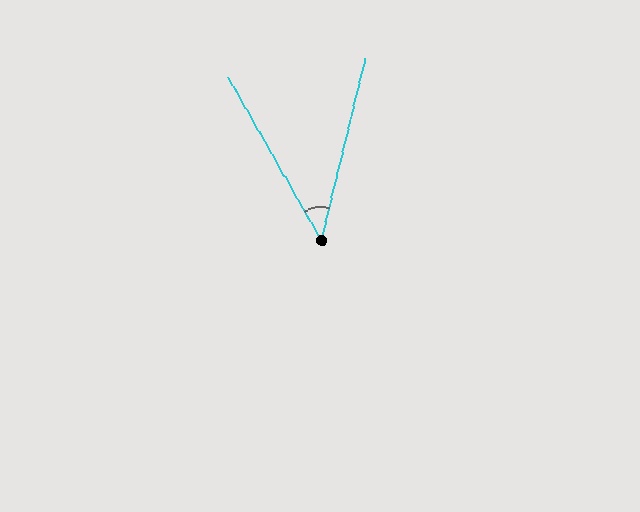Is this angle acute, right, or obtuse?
It is acute.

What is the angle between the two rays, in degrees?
Approximately 43 degrees.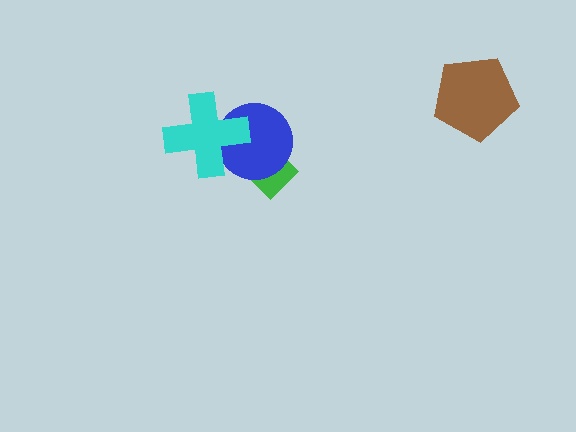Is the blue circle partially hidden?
Yes, it is partially covered by another shape.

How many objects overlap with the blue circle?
2 objects overlap with the blue circle.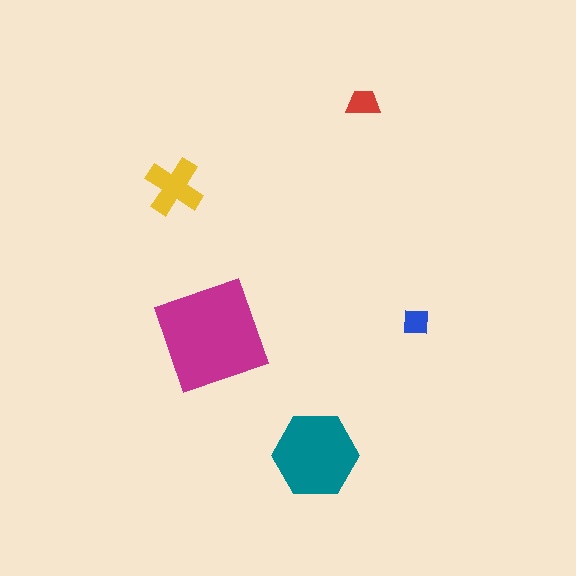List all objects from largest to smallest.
The magenta square, the teal hexagon, the yellow cross, the red trapezoid, the blue square.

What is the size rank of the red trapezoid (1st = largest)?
4th.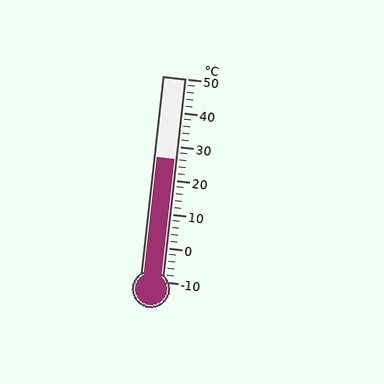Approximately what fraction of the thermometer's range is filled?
The thermometer is filled to approximately 60% of its range.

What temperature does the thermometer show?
The thermometer shows approximately 26°C.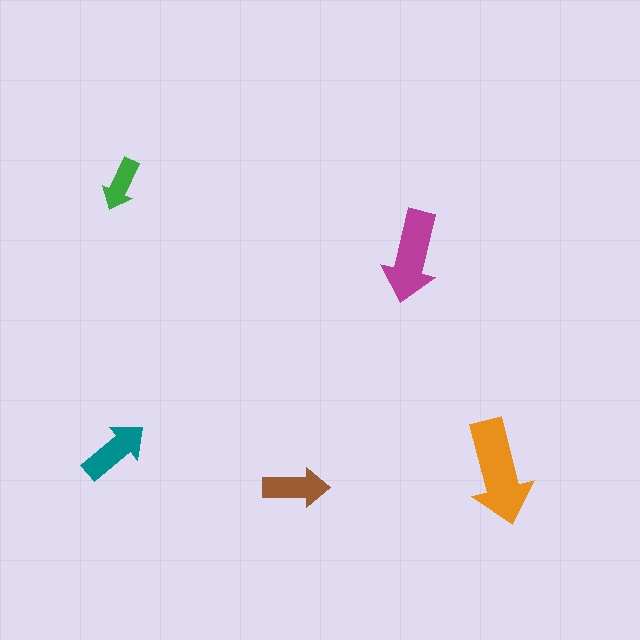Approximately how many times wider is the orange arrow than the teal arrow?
About 1.5 times wider.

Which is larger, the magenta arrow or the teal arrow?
The magenta one.